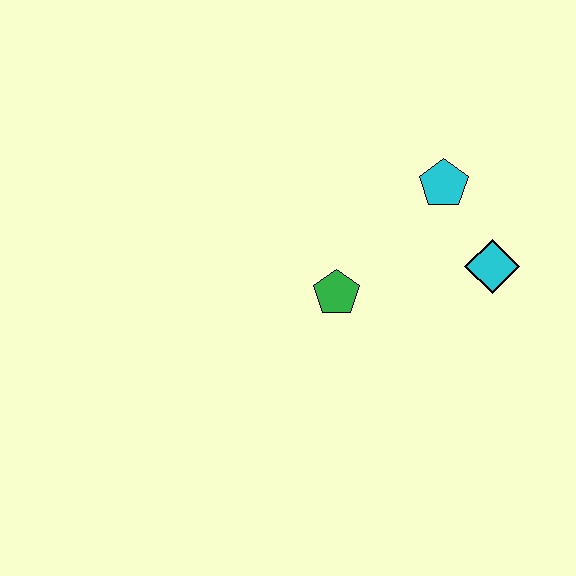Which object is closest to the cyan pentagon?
The cyan diamond is closest to the cyan pentagon.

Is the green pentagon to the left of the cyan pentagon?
Yes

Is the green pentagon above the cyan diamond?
No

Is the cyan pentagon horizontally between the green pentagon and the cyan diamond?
Yes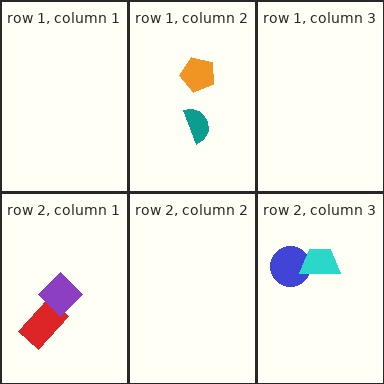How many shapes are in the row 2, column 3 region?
2.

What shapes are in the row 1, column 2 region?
The orange pentagon, the teal semicircle.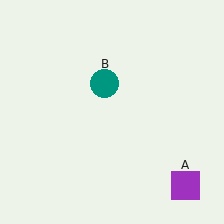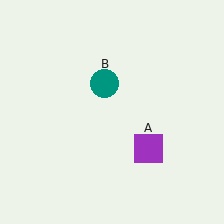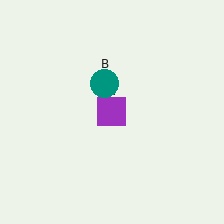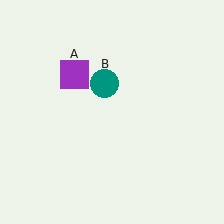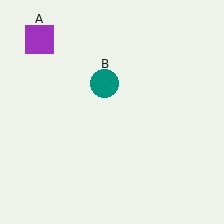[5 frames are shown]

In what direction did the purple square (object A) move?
The purple square (object A) moved up and to the left.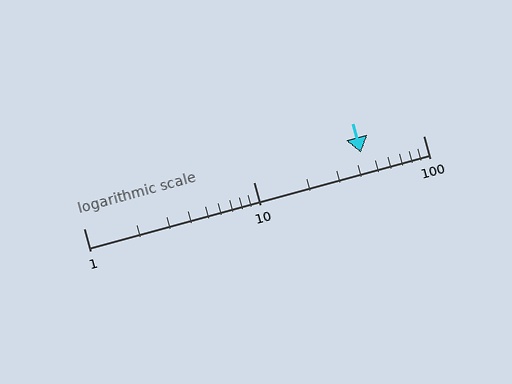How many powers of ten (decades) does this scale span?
The scale spans 2 decades, from 1 to 100.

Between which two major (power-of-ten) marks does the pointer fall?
The pointer is between 10 and 100.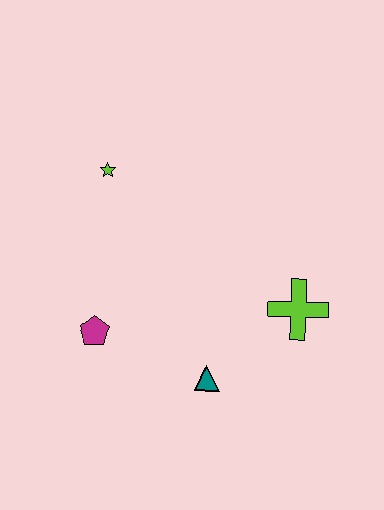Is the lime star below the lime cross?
No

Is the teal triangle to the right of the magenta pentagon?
Yes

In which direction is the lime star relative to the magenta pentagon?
The lime star is above the magenta pentagon.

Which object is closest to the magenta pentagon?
The teal triangle is closest to the magenta pentagon.